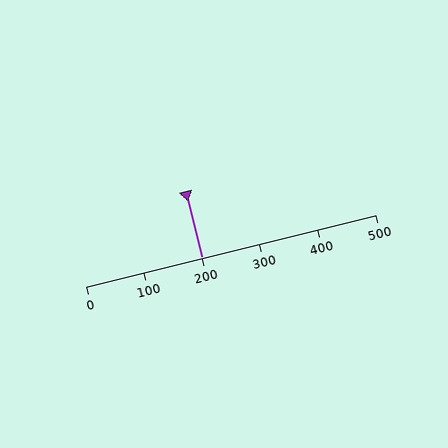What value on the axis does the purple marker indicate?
The marker indicates approximately 200.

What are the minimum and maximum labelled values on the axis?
The axis runs from 0 to 500.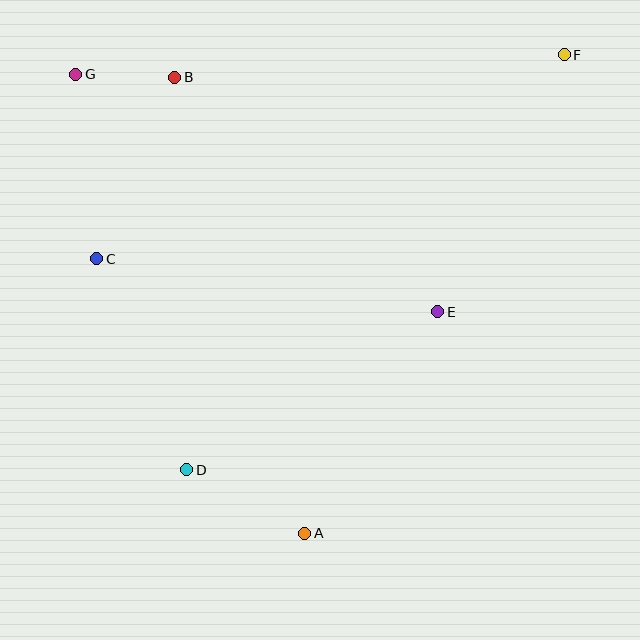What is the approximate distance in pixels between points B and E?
The distance between B and E is approximately 352 pixels.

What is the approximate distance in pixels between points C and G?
The distance between C and G is approximately 186 pixels.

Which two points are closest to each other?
Points B and G are closest to each other.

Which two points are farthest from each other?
Points D and F are farthest from each other.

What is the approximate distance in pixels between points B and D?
The distance between B and D is approximately 393 pixels.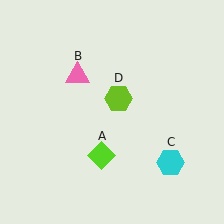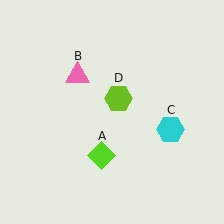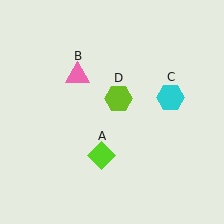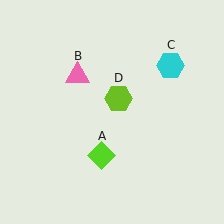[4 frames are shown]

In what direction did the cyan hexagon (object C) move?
The cyan hexagon (object C) moved up.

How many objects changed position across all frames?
1 object changed position: cyan hexagon (object C).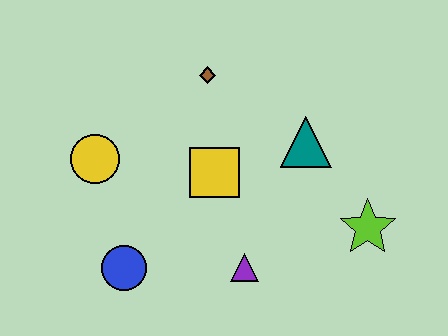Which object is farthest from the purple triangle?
The brown diamond is farthest from the purple triangle.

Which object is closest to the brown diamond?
The yellow square is closest to the brown diamond.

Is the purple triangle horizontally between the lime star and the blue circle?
Yes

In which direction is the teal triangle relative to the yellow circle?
The teal triangle is to the right of the yellow circle.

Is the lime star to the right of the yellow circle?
Yes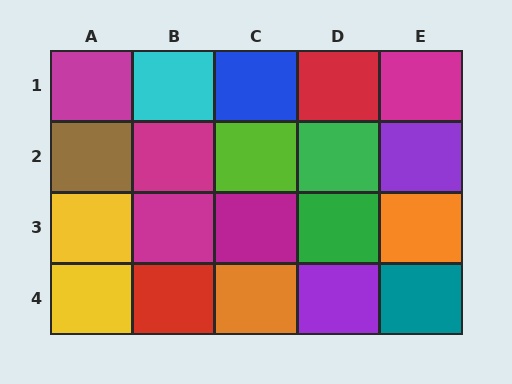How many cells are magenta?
5 cells are magenta.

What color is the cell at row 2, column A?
Brown.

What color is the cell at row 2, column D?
Green.